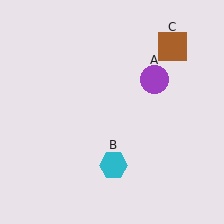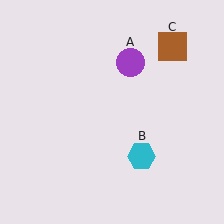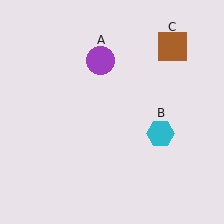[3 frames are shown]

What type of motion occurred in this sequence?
The purple circle (object A), cyan hexagon (object B) rotated counterclockwise around the center of the scene.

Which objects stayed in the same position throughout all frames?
Brown square (object C) remained stationary.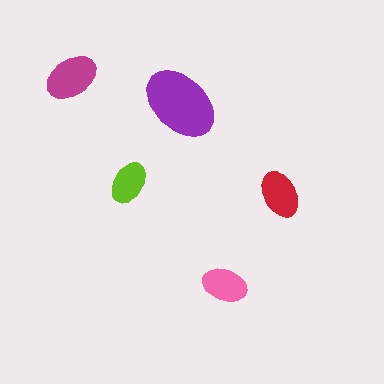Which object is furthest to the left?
The magenta ellipse is leftmost.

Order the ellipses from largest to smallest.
the purple one, the magenta one, the red one, the pink one, the lime one.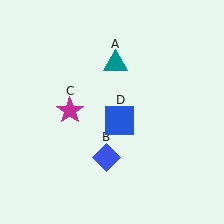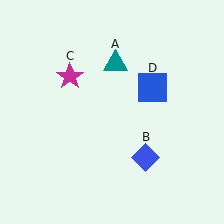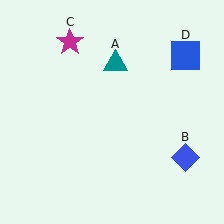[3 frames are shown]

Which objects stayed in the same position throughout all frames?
Teal triangle (object A) remained stationary.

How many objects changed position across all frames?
3 objects changed position: blue diamond (object B), magenta star (object C), blue square (object D).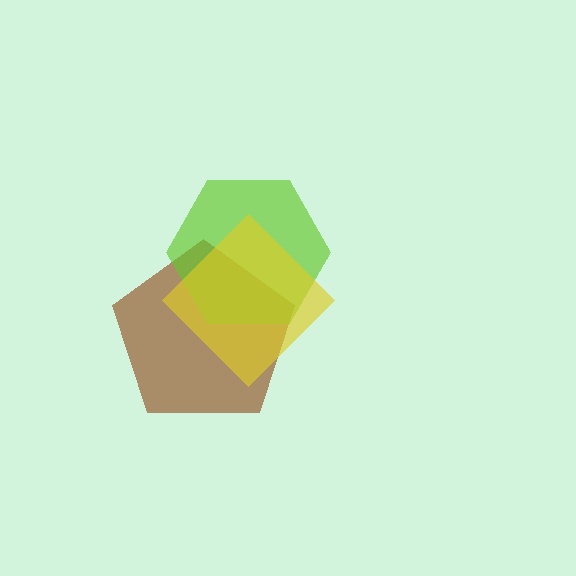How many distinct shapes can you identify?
There are 3 distinct shapes: a brown pentagon, a lime hexagon, a yellow diamond.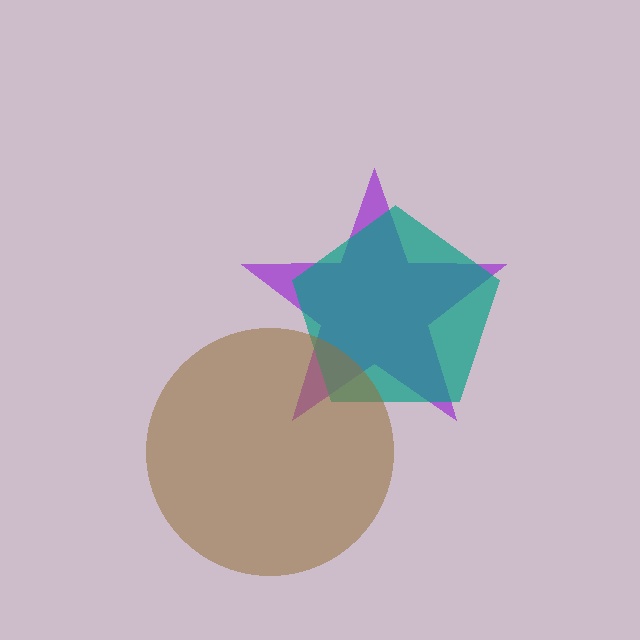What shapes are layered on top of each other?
The layered shapes are: a purple star, a teal pentagon, a brown circle.